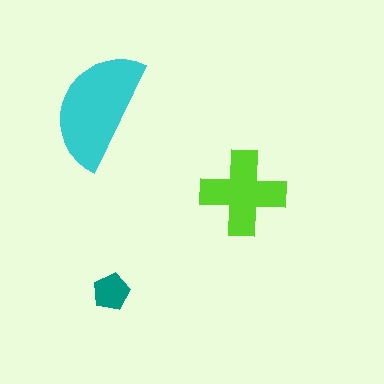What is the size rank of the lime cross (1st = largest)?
2nd.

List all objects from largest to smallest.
The cyan semicircle, the lime cross, the teal pentagon.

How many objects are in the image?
There are 3 objects in the image.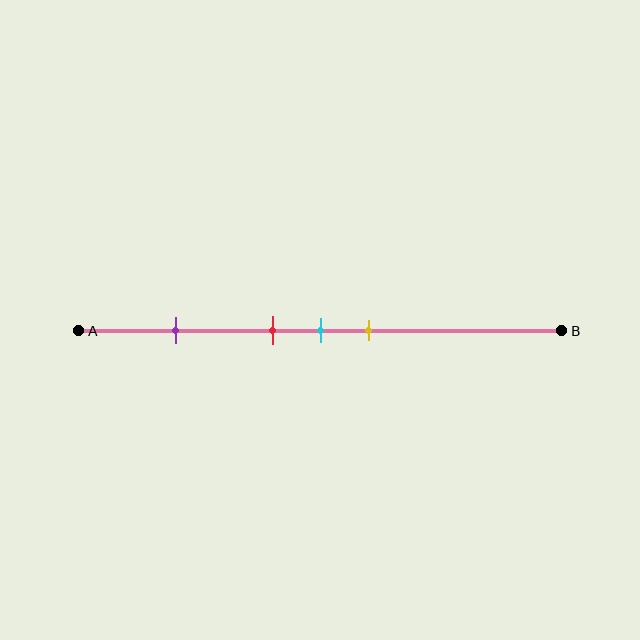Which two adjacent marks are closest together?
The red and cyan marks are the closest adjacent pair.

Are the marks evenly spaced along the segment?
No, the marks are not evenly spaced.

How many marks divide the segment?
There are 4 marks dividing the segment.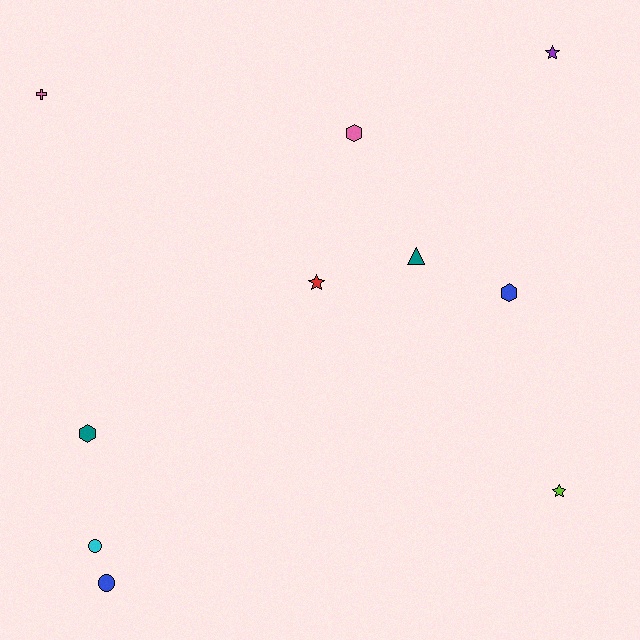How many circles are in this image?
There are 2 circles.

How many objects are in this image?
There are 10 objects.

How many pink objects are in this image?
There are 2 pink objects.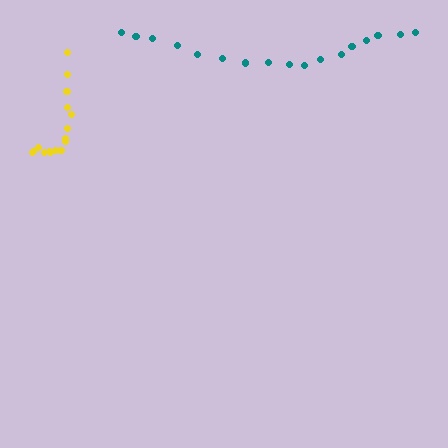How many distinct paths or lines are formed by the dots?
There are 2 distinct paths.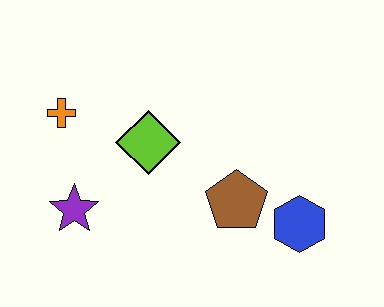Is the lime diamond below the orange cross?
Yes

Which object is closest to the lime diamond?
The orange cross is closest to the lime diamond.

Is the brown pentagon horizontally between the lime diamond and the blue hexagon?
Yes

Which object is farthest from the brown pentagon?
The orange cross is farthest from the brown pentagon.